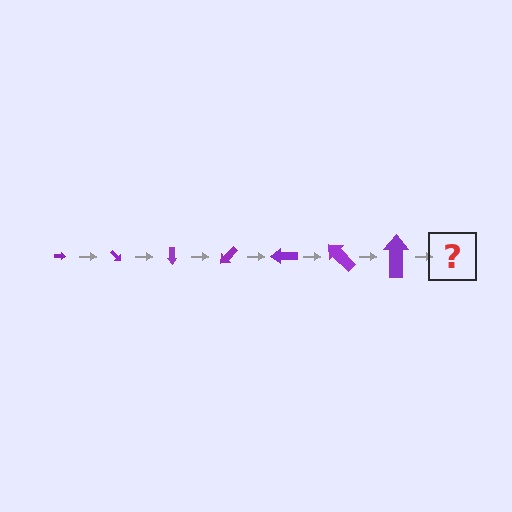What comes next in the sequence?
The next element should be an arrow, larger than the previous one and rotated 315 degrees from the start.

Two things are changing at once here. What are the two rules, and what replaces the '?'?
The two rules are that the arrow grows larger each step and it rotates 45 degrees each step. The '?' should be an arrow, larger than the previous one and rotated 315 degrees from the start.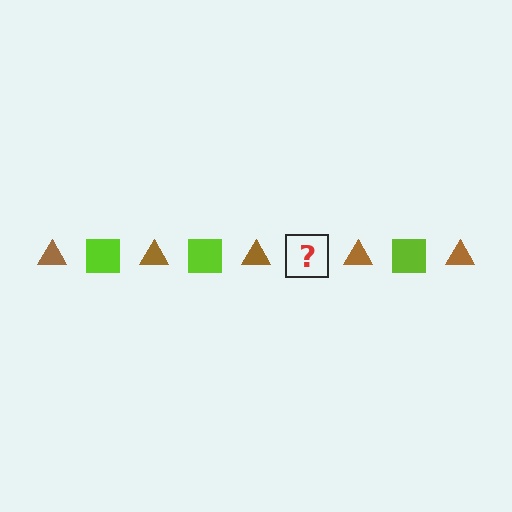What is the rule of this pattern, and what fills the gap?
The rule is that the pattern alternates between brown triangle and lime square. The gap should be filled with a lime square.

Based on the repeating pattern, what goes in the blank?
The blank should be a lime square.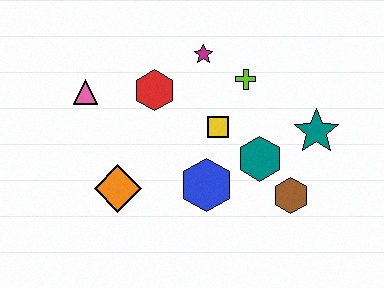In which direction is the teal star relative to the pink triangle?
The teal star is to the right of the pink triangle.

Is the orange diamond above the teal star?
No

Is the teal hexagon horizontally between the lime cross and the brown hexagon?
Yes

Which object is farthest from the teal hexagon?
The pink triangle is farthest from the teal hexagon.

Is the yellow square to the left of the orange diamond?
No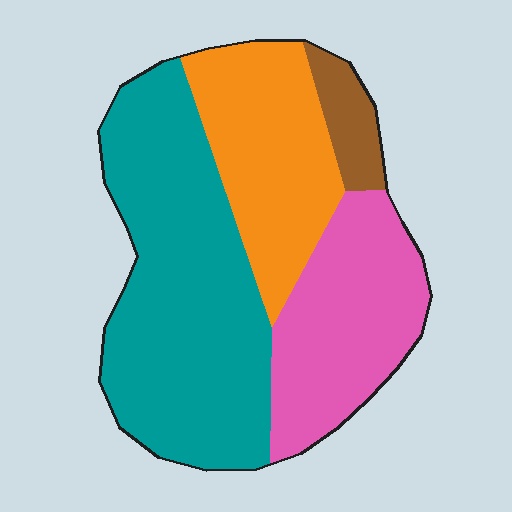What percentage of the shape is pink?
Pink covers 25% of the shape.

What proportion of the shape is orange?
Orange covers about 25% of the shape.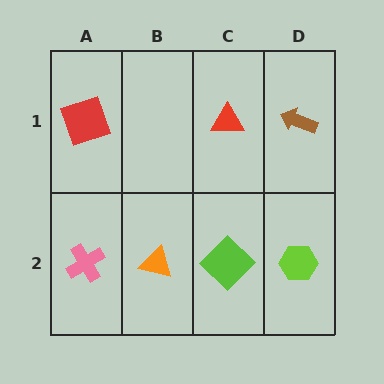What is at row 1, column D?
A brown arrow.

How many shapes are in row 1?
3 shapes.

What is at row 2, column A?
A pink cross.